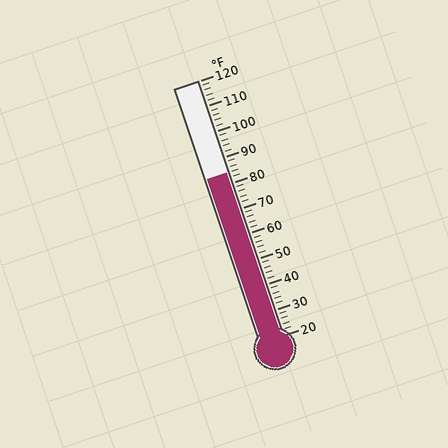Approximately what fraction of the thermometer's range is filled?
The thermometer is filled to approximately 65% of its range.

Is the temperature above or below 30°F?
The temperature is above 30°F.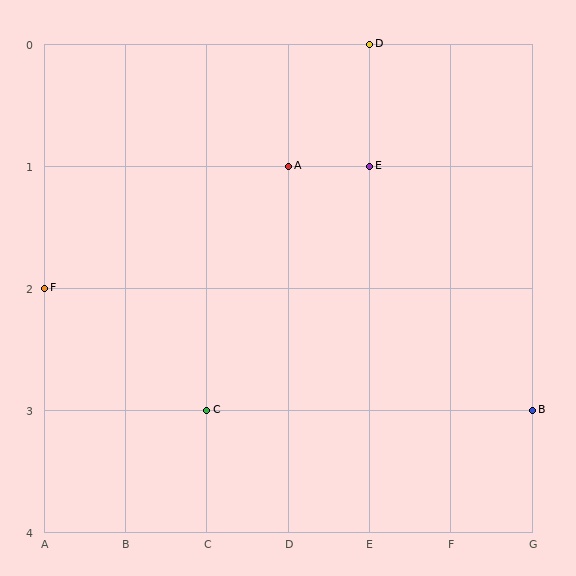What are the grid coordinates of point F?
Point F is at grid coordinates (A, 2).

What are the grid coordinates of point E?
Point E is at grid coordinates (E, 1).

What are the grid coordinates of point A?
Point A is at grid coordinates (D, 1).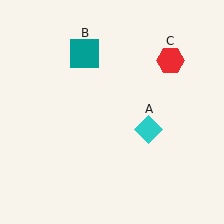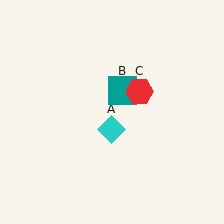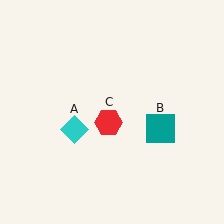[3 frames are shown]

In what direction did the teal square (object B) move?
The teal square (object B) moved down and to the right.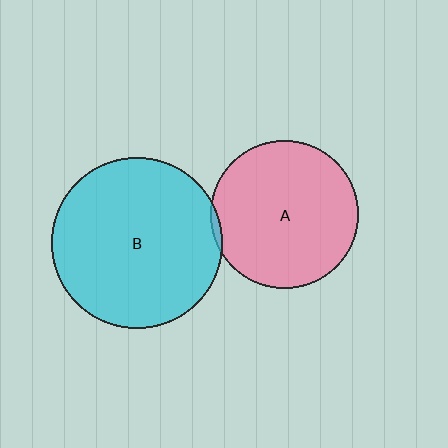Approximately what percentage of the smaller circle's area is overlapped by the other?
Approximately 5%.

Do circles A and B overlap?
Yes.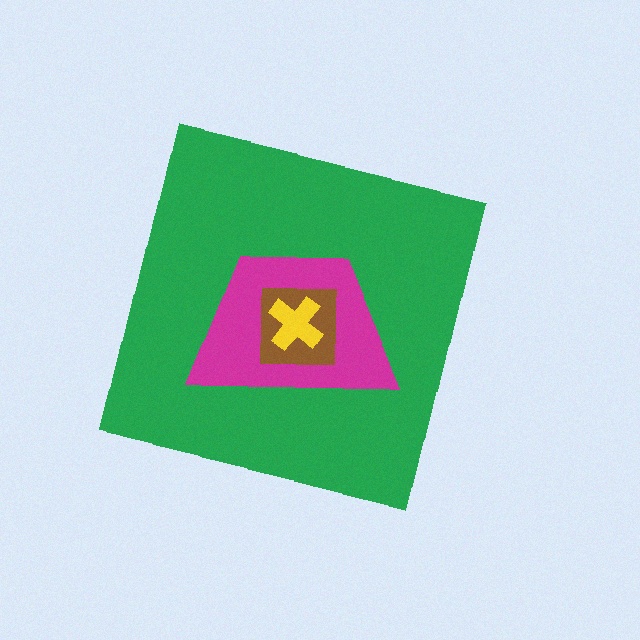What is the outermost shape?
The green square.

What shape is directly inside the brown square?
The yellow cross.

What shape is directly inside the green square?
The magenta trapezoid.